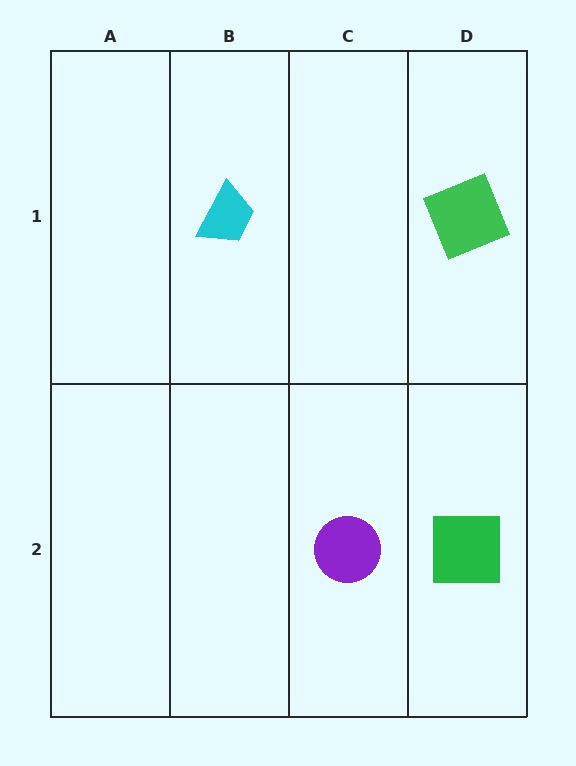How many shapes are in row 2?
2 shapes.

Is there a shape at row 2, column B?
No, that cell is empty.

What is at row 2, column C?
A purple circle.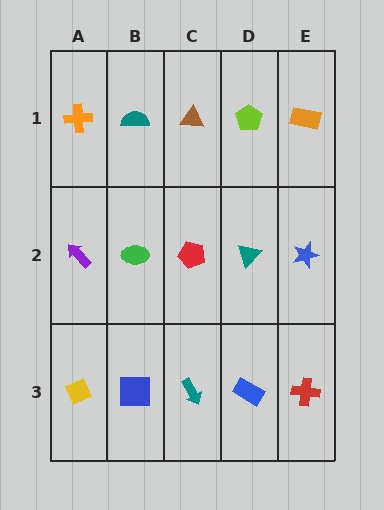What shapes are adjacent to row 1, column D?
A teal triangle (row 2, column D), a brown triangle (row 1, column C), an orange rectangle (row 1, column E).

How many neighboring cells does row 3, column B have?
3.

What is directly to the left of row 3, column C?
A blue square.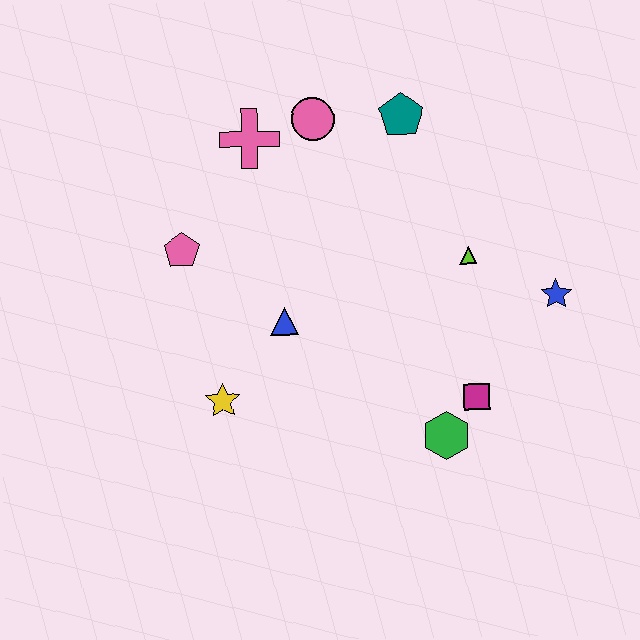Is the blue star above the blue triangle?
Yes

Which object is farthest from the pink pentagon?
The blue star is farthest from the pink pentagon.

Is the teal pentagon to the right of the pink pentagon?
Yes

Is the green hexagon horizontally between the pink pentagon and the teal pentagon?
No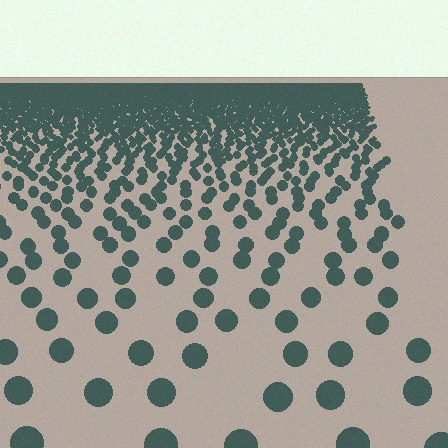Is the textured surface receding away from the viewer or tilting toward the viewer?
The surface is receding away from the viewer. Texture elements get smaller and denser toward the top.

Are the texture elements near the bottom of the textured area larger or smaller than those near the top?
Larger. Near the bottom, elements are closer to the viewer and appear at a bigger on-screen size.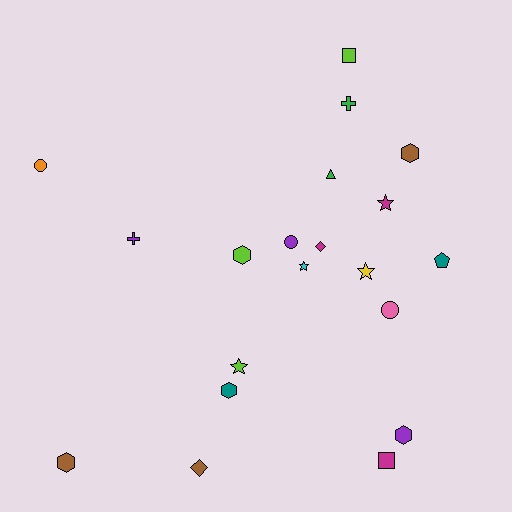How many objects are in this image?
There are 20 objects.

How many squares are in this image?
There are 2 squares.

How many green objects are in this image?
There are 2 green objects.